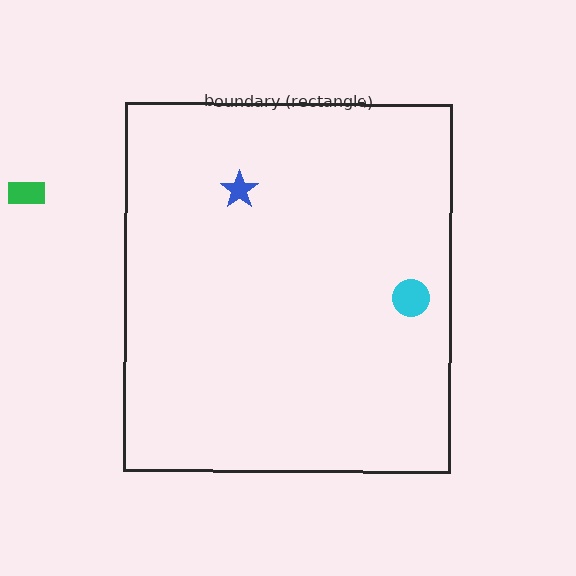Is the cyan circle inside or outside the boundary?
Inside.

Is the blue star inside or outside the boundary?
Inside.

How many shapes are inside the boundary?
2 inside, 1 outside.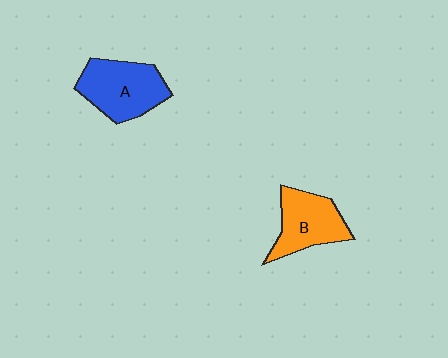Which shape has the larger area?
Shape A (blue).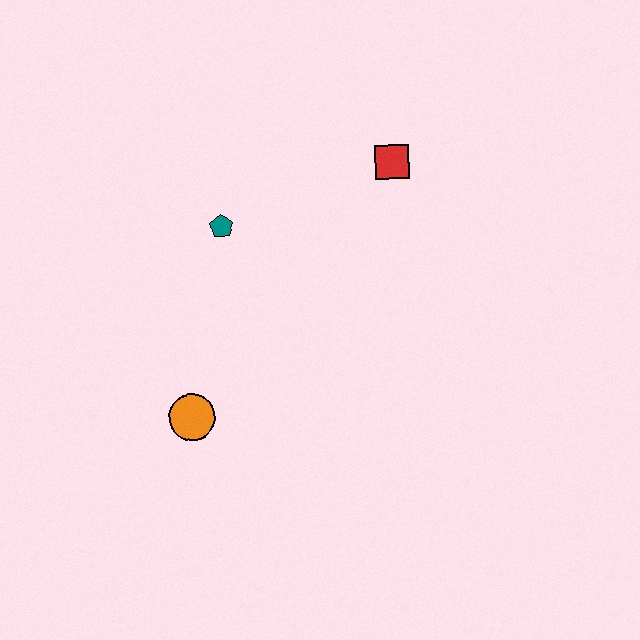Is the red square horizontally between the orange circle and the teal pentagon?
No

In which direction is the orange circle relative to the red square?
The orange circle is below the red square.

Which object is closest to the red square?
The teal pentagon is closest to the red square.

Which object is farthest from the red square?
The orange circle is farthest from the red square.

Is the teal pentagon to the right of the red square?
No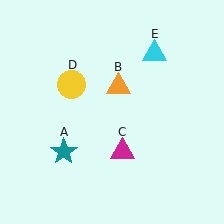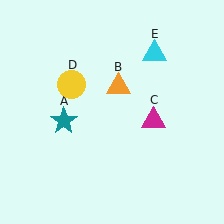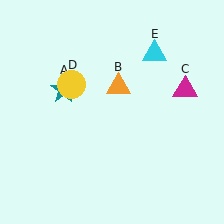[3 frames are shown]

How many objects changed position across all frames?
2 objects changed position: teal star (object A), magenta triangle (object C).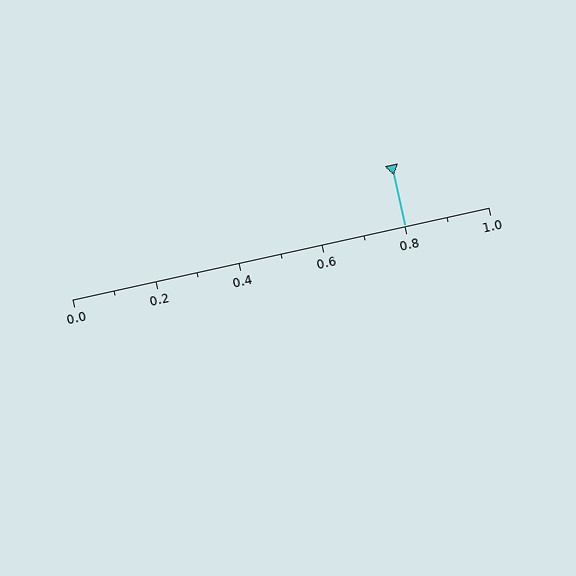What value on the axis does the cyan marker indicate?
The marker indicates approximately 0.8.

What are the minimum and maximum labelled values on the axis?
The axis runs from 0.0 to 1.0.